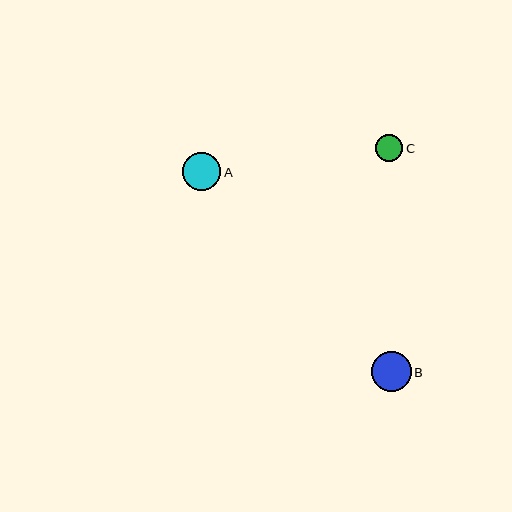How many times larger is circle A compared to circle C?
Circle A is approximately 1.4 times the size of circle C.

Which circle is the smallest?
Circle C is the smallest with a size of approximately 27 pixels.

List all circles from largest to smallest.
From largest to smallest: B, A, C.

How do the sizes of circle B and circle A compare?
Circle B and circle A are approximately the same size.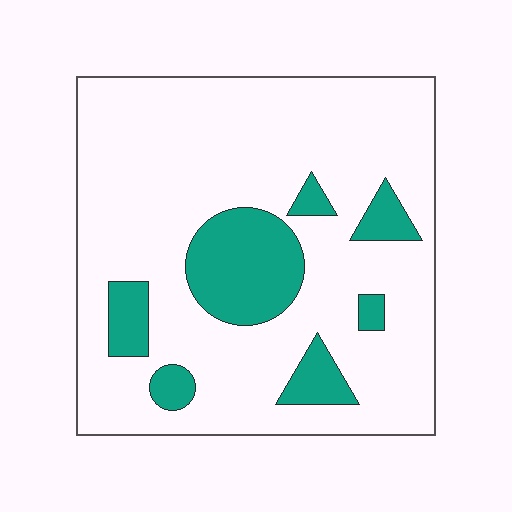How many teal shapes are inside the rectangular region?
7.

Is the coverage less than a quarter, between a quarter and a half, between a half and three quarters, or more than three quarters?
Less than a quarter.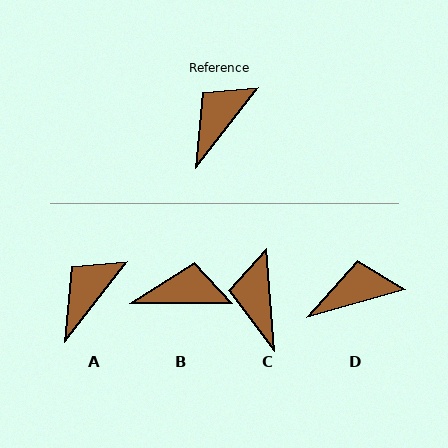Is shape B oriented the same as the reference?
No, it is off by about 53 degrees.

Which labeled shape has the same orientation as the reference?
A.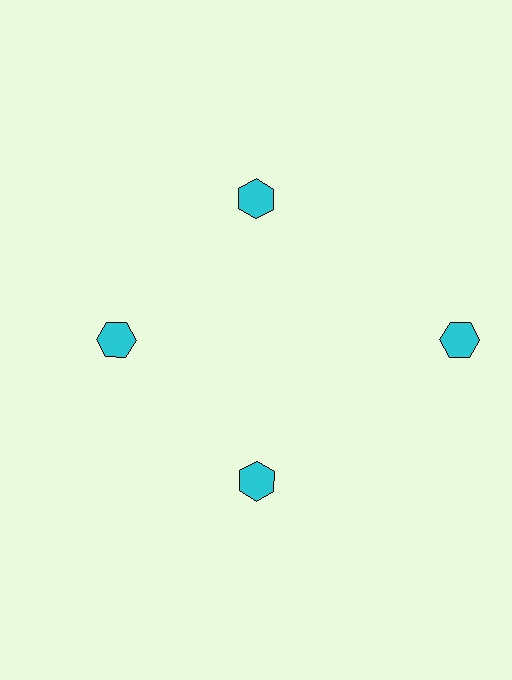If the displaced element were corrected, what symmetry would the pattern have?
It would have 4-fold rotational symmetry — the pattern would map onto itself every 90 degrees.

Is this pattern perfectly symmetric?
No. The 4 cyan hexagons are arranged in a ring, but one element near the 3 o'clock position is pushed outward from the center, breaking the 4-fold rotational symmetry.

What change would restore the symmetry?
The symmetry would be restored by moving it inward, back onto the ring so that all 4 hexagons sit at equal angles and equal distance from the center.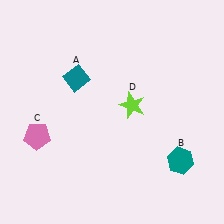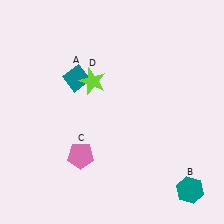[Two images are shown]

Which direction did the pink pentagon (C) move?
The pink pentagon (C) moved right.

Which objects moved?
The objects that moved are: the teal hexagon (B), the pink pentagon (C), the lime star (D).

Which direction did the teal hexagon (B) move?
The teal hexagon (B) moved down.